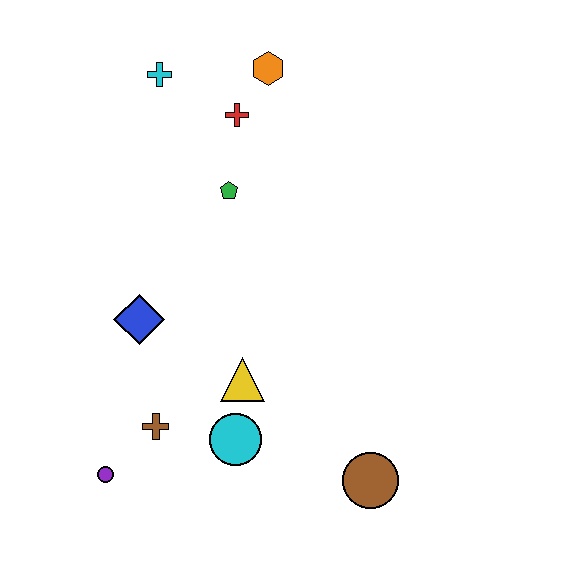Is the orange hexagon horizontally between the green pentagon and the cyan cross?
No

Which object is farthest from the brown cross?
The orange hexagon is farthest from the brown cross.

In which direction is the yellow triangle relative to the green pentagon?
The yellow triangle is below the green pentagon.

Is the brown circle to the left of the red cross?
No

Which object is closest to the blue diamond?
The brown cross is closest to the blue diamond.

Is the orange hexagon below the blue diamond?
No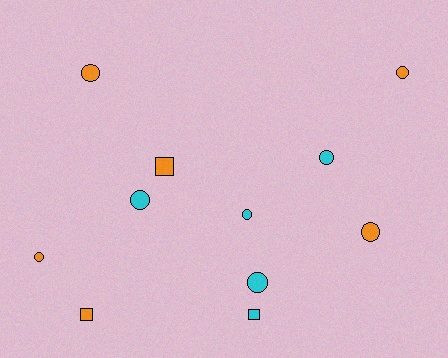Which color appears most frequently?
Orange, with 6 objects.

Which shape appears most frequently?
Circle, with 8 objects.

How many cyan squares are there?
There is 1 cyan square.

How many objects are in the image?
There are 11 objects.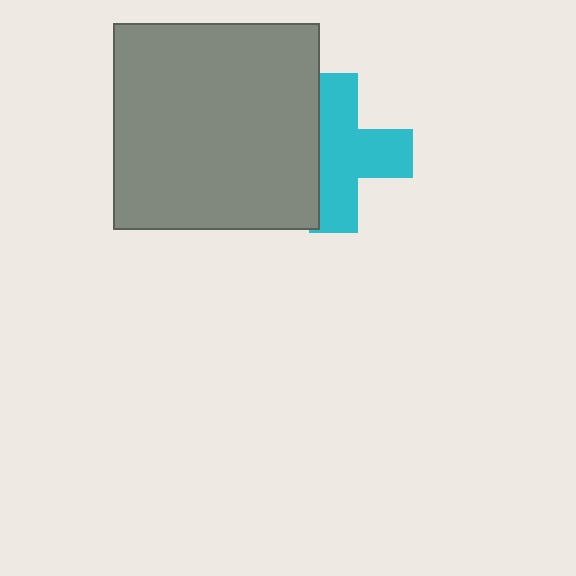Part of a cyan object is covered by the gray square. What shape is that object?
It is a cross.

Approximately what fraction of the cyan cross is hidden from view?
Roughly 33% of the cyan cross is hidden behind the gray square.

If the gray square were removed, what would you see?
You would see the complete cyan cross.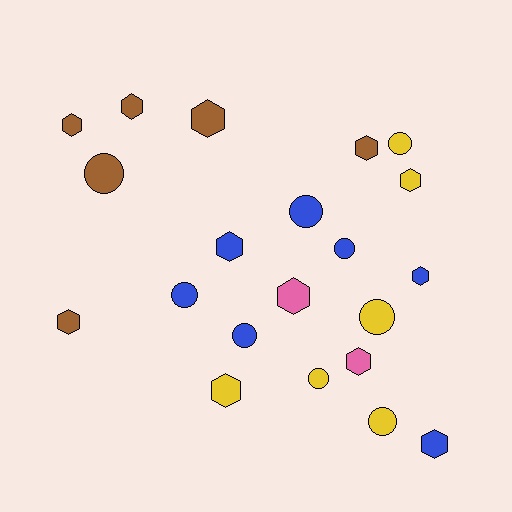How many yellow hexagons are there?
There are 2 yellow hexagons.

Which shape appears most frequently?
Hexagon, with 12 objects.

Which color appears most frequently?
Blue, with 7 objects.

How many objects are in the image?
There are 21 objects.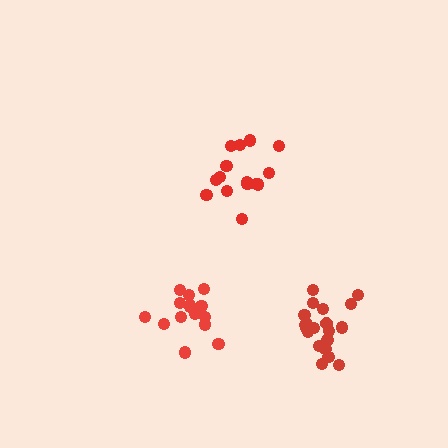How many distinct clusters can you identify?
There are 3 distinct clusters.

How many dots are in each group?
Group 1: 15 dots, Group 2: 16 dots, Group 3: 20 dots (51 total).